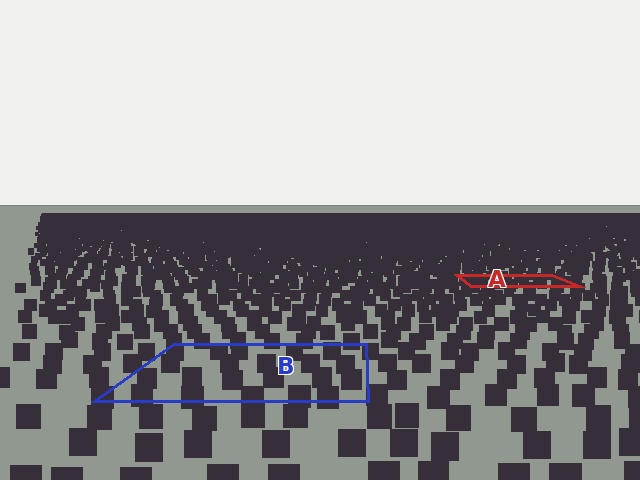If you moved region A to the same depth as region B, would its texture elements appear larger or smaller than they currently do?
They would appear larger. At a closer depth, the same texture elements are projected at a bigger on-screen size.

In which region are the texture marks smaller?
The texture marks are smaller in region A, because it is farther away.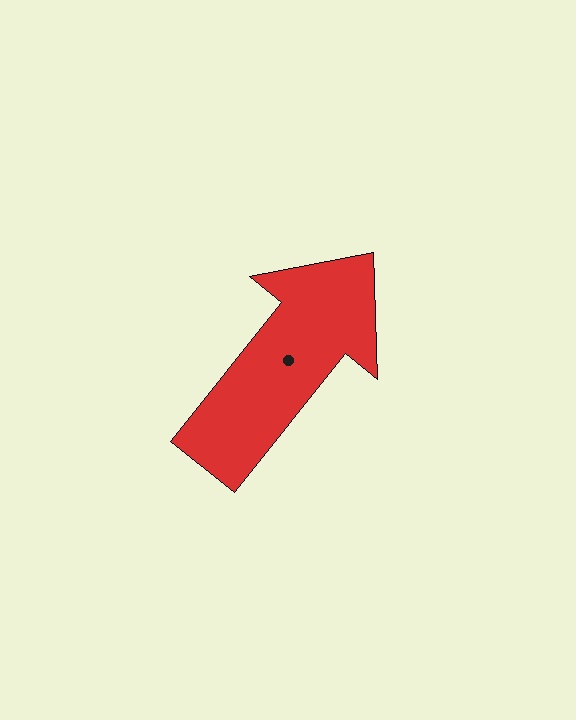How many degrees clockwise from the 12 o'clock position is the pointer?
Approximately 39 degrees.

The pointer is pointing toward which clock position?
Roughly 1 o'clock.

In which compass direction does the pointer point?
Northeast.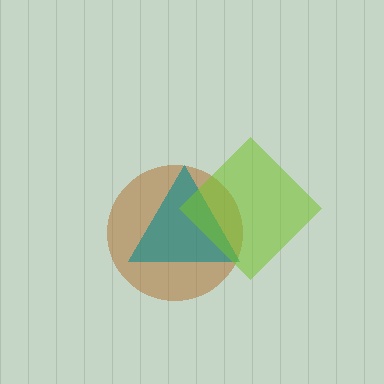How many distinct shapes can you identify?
There are 3 distinct shapes: a brown circle, a teal triangle, a lime diamond.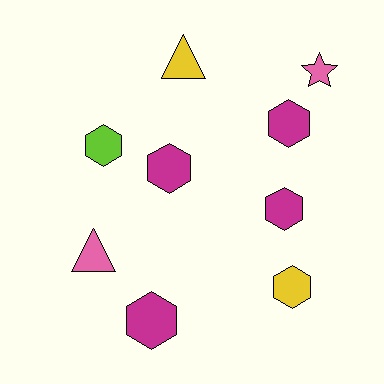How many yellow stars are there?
There are no yellow stars.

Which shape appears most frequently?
Hexagon, with 6 objects.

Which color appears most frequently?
Magenta, with 4 objects.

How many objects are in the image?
There are 9 objects.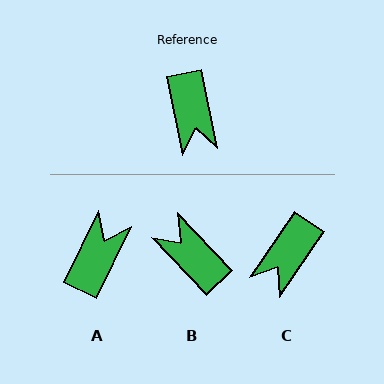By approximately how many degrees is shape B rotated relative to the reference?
Approximately 148 degrees clockwise.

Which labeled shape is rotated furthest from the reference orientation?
B, about 148 degrees away.